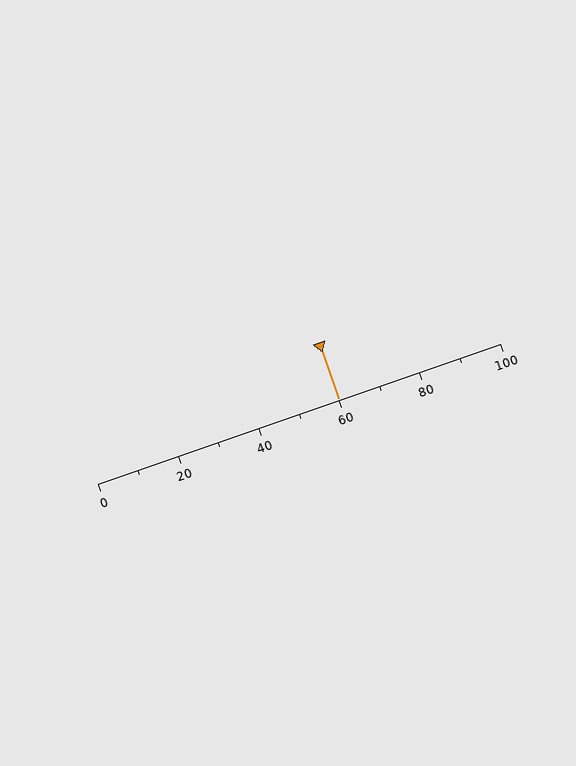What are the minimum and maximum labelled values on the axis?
The axis runs from 0 to 100.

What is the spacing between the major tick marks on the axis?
The major ticks are spaced 20 apart.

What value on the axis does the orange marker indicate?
The marker indicates approximately 60.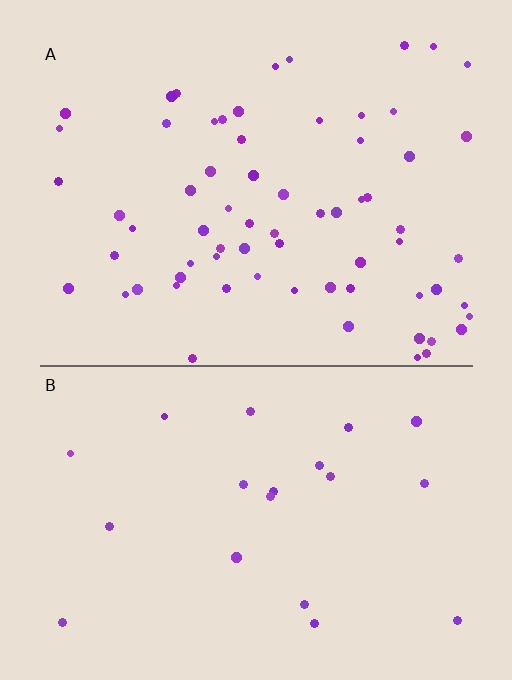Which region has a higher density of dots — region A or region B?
A (the top).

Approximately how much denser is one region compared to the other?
Approximately 3.3× — region A over region B.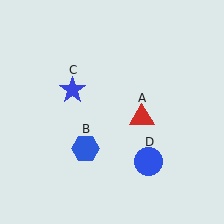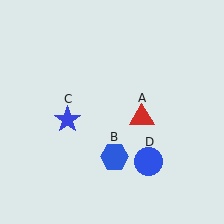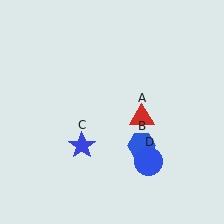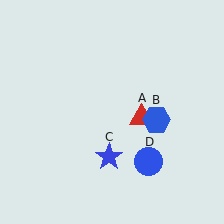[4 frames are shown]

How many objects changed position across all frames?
2 objects changed position: blue hexagon (object B), blue star (object C).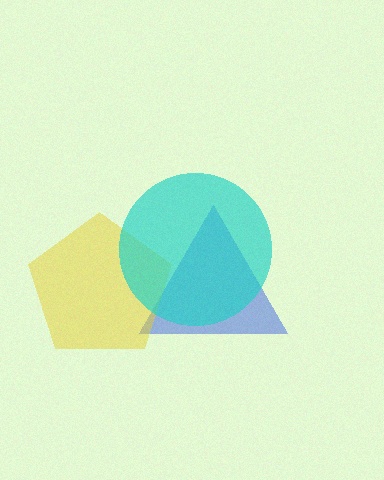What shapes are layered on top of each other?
The layered shapes are: a blue triangle, a yellow pentagon, a cyan circle.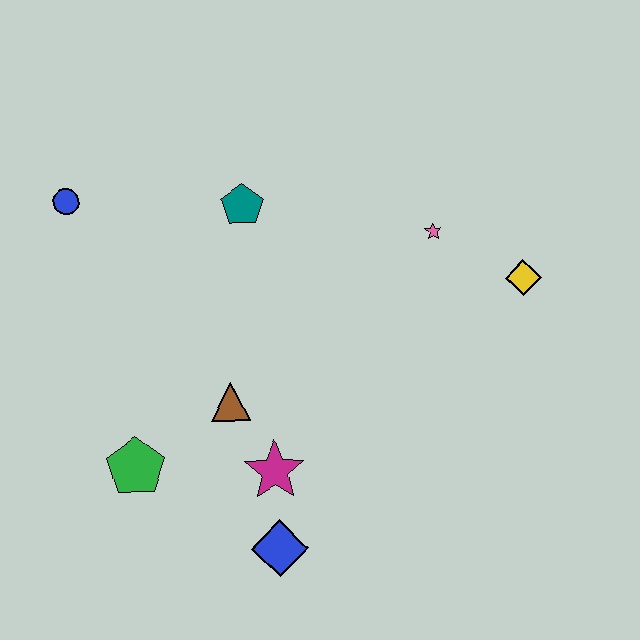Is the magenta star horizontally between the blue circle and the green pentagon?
No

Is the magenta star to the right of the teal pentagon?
Yes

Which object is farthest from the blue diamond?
The blue circle is farthest from the blue diamond.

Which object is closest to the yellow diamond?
The pink star is closest to the yellow diamond.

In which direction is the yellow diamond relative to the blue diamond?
The yellow diamond is above the blue diamond.